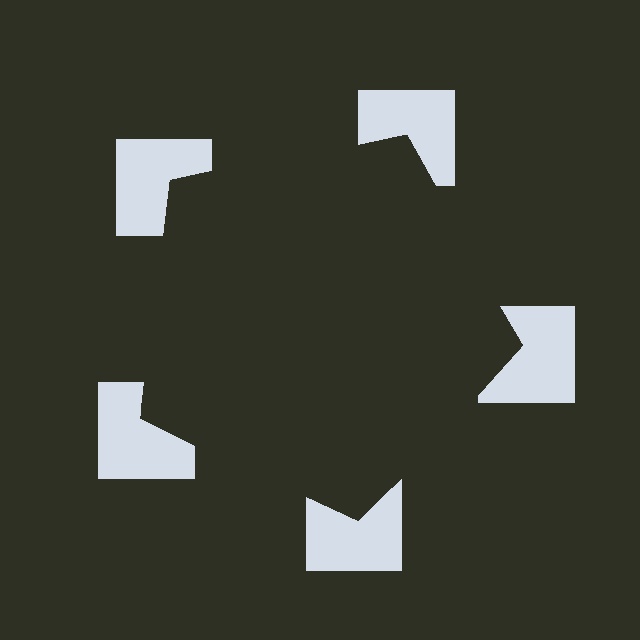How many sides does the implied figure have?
5 sides.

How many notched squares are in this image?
There are 5 — one at each vertex of the illusory pentagon.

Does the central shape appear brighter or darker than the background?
It typically appears slightly darker than the background, even though no actual brightness change is drawn.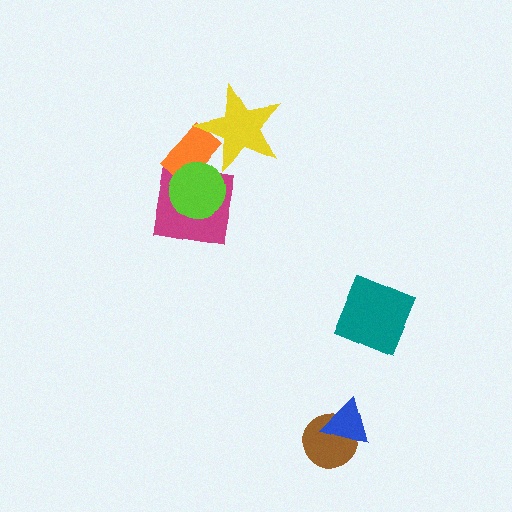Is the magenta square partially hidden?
Yes, it is partially covered by another shape.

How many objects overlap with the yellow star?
1 object overlaps with the yellow star.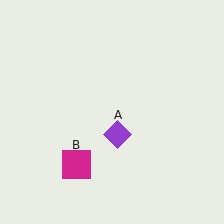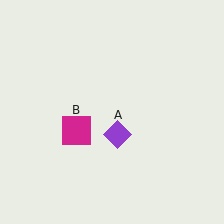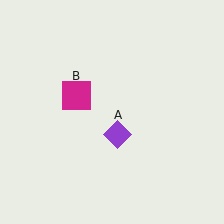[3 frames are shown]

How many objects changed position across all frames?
1 object changed position: magenta square (object B).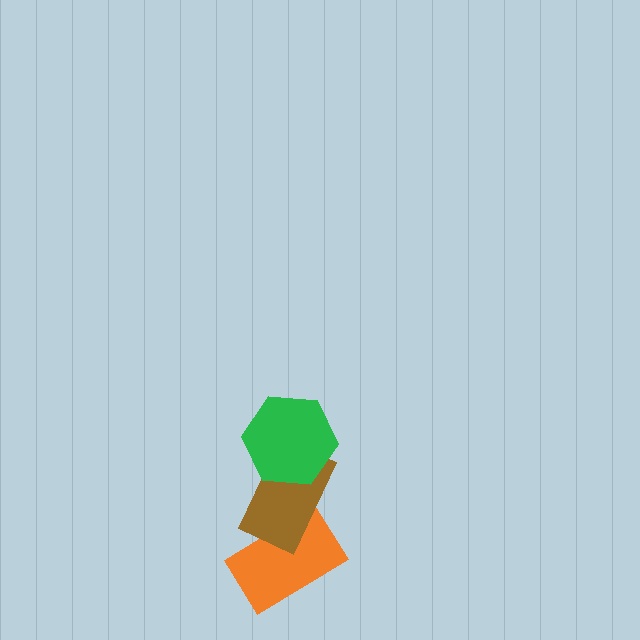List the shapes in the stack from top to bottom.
From top to bottom: the green hexagon, the brown rectangle, the orange rectangle.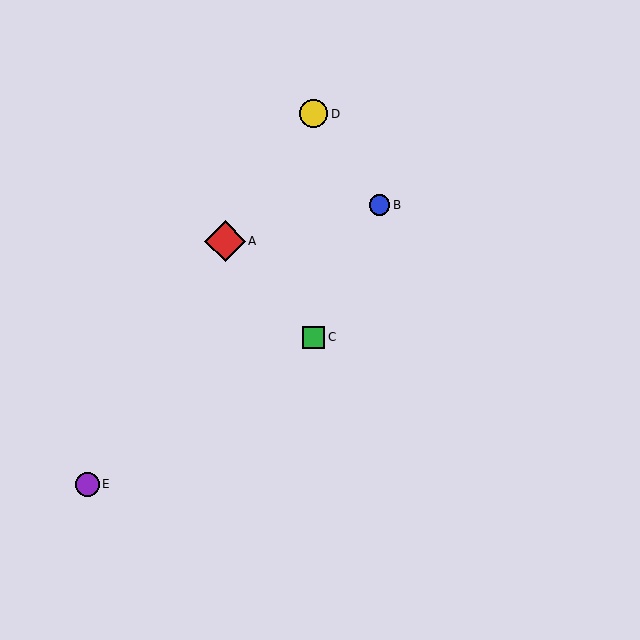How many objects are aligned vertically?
2 objects (C, D) are aligned vertically.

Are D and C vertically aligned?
Yes, both are at x≈314.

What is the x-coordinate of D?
Object D is at x≈314.